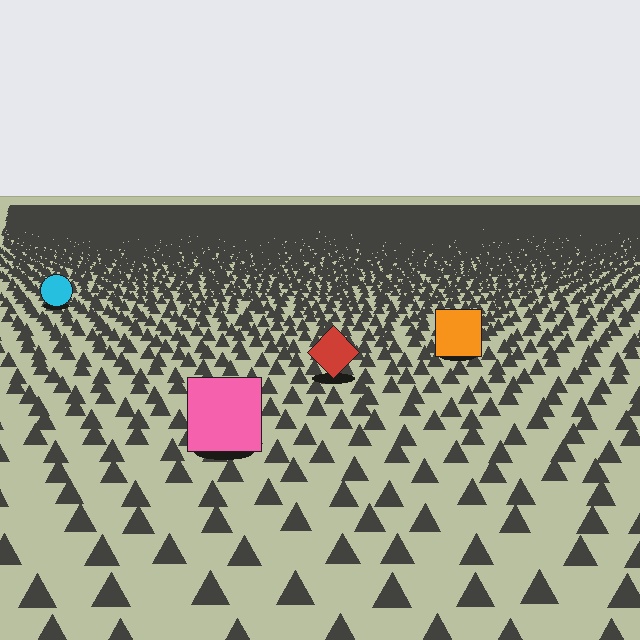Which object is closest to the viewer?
The pink square is closest. The texture marks near it are larger and more spread out.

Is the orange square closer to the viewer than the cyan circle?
Yes. The orange square is closer — you can tell from the texture gradient: the ground texture is coarser near it.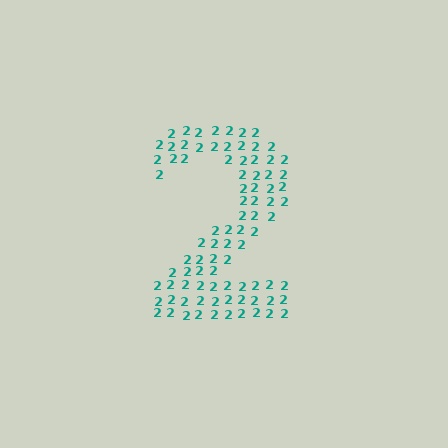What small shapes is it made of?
It is made of small digit 2's.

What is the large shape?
The large shape is the digit 2.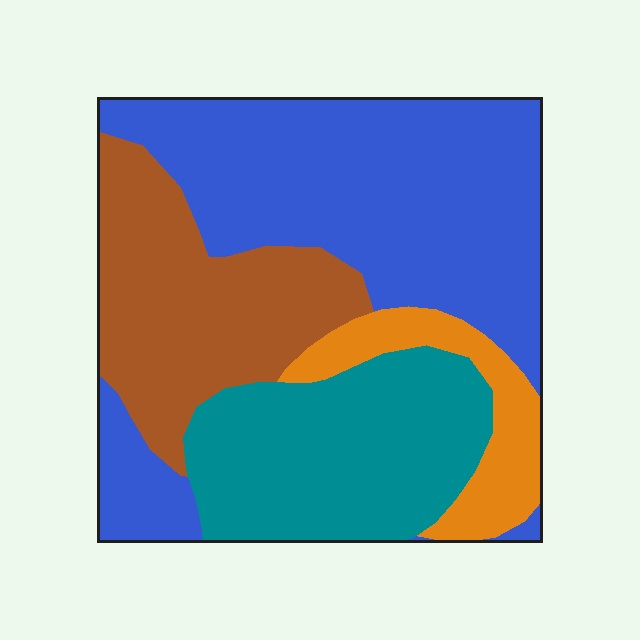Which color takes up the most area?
Blue, at roughly 45%.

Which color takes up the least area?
Orange, at roughly 10%.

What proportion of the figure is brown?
Brown takes up about one quarter (1/4) of the figure.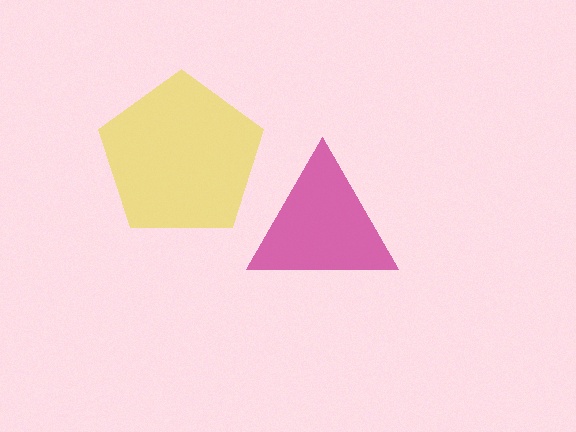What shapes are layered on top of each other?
The layered shapes are: a yellow pentagon, a magenta triangle.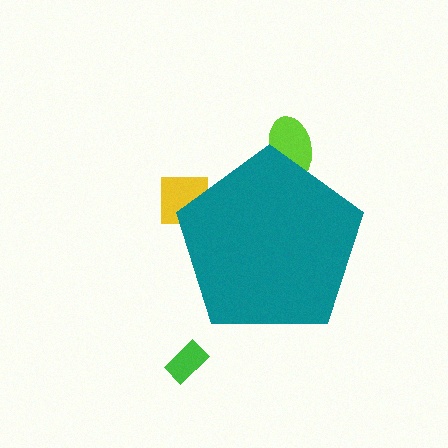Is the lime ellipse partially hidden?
Yes, the lime ellipse is partially hidden behind the teal pentagon.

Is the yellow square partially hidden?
Yes, the yellow square is partially hidden behind the teal pentagon.